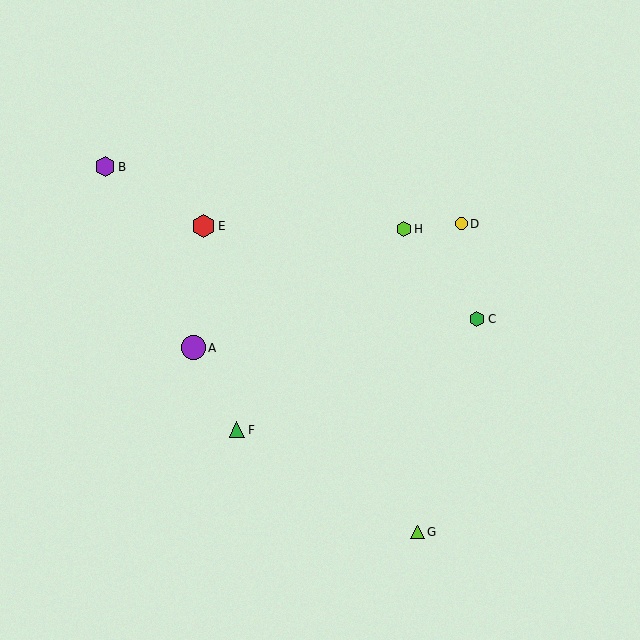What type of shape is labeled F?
Shape F is a green triangle.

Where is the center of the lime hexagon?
The center of the lime hexagon is at (404, 229).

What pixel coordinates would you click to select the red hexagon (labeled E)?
Click at (203, 226) to select the red hexagon E.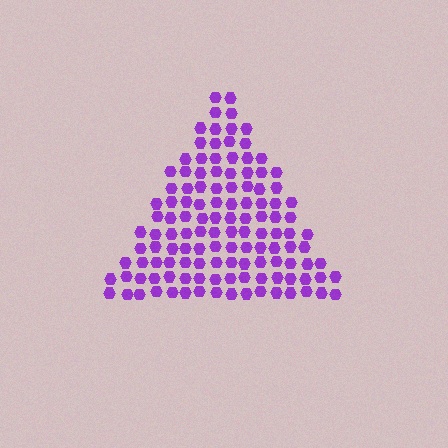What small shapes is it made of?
It is made of small hexagons.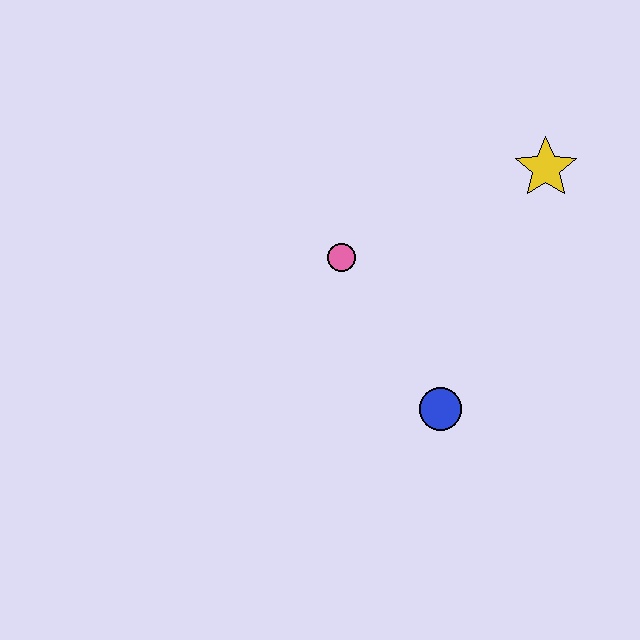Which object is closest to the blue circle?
The pink circle is closest to the blue circle.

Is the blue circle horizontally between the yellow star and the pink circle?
Yes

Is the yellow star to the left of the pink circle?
No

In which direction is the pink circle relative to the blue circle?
The pink circle is above the blue circle.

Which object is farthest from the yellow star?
The blue circle is farthest from the yellow star.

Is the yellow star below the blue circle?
No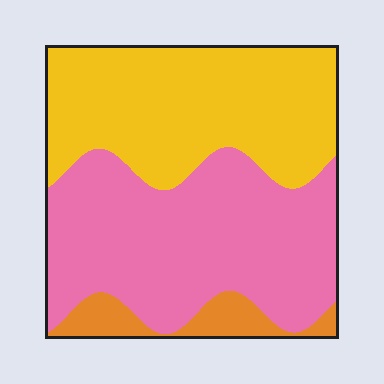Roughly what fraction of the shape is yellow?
Yellow covers about 40% of the shape.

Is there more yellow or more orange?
Yellow.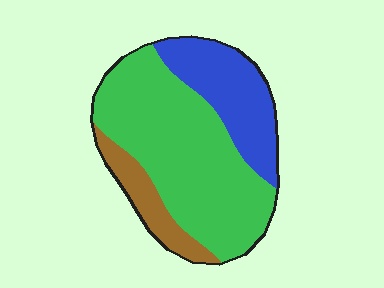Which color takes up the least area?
Brown, at roughly 15%.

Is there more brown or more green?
Green.